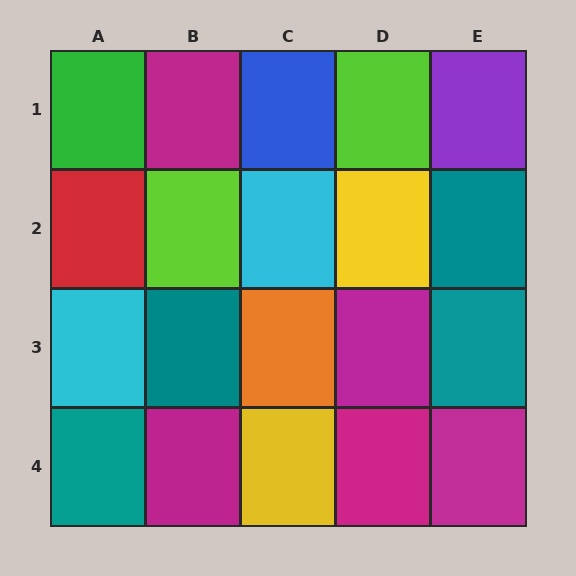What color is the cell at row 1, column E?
Purple.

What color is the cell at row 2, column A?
Red.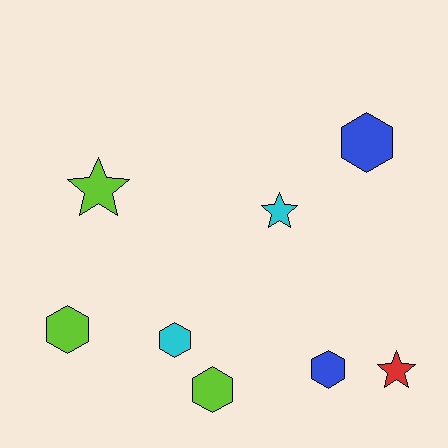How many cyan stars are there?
There is 1 cyan star.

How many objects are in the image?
There are 8 objects.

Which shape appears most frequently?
Hexagon, with 5 objects.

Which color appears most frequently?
Lime, with 3 objects.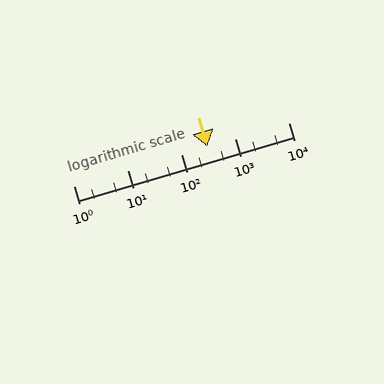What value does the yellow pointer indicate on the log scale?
The pointer indicates approximately 310.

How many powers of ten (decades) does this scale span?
The scale spans 4 decades, from 1 to 10000.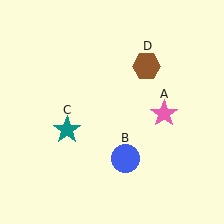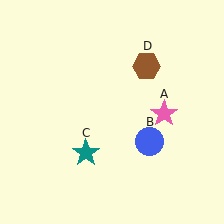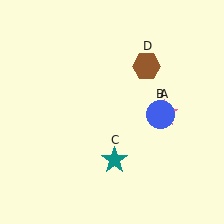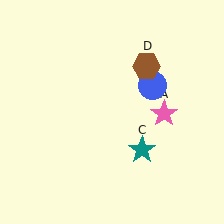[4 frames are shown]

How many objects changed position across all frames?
2 objects changed position: blue circle (object B), teal star (object C).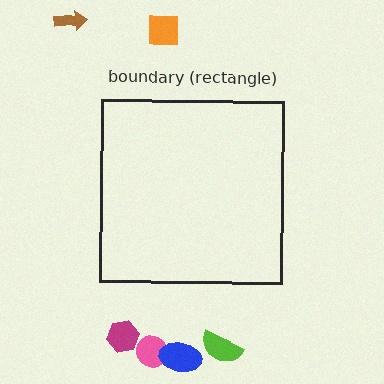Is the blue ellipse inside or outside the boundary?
Outside.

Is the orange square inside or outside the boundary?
Outside.